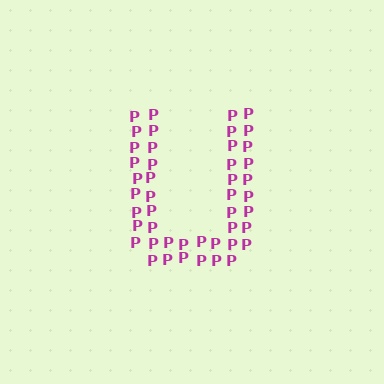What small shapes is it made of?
It is made of small letter P's.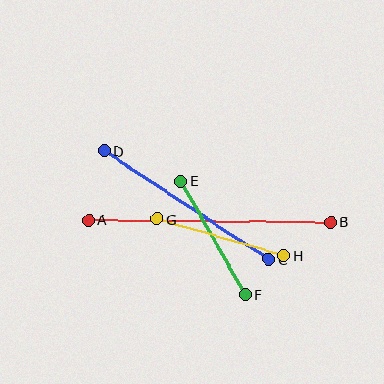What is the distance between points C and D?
The distance is approximately 197 pixels.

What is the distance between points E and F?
The distance is approximately 131 pixels.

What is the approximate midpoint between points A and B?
The midpoint is at approximately (210, 221) pixels.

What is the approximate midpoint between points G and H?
The midpoint is at approximately (220, 237) pixels.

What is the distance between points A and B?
The distance is approximately 242 pixels.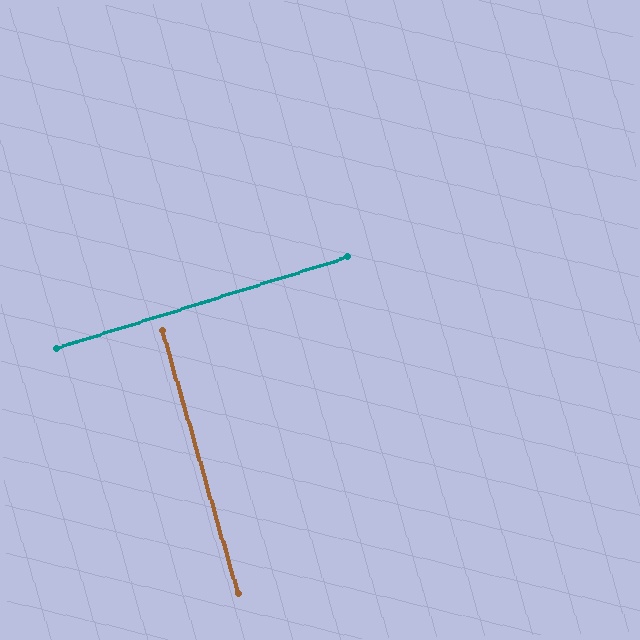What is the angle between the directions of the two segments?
Approximately 88 degrees.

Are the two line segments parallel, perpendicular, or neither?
Perpendicular — they meet at approximately 88°.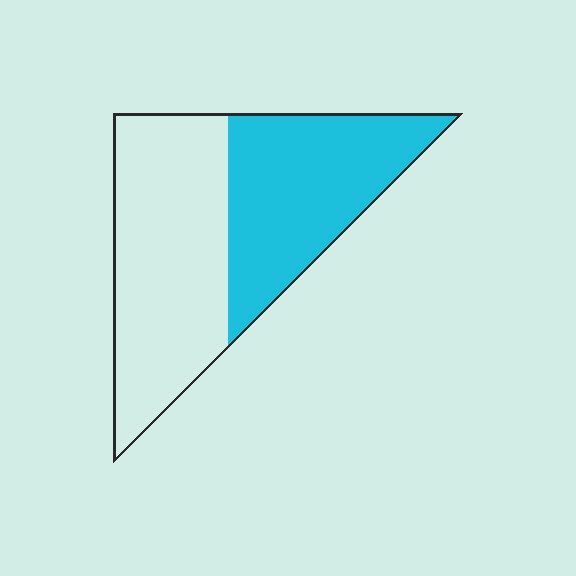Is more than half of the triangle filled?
No.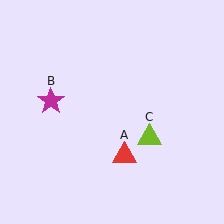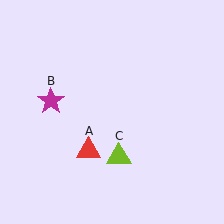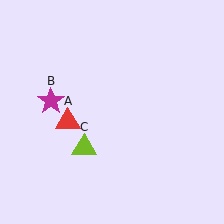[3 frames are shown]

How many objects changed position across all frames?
2 objects changed position: red triangle (object A), lime triangle (object C).